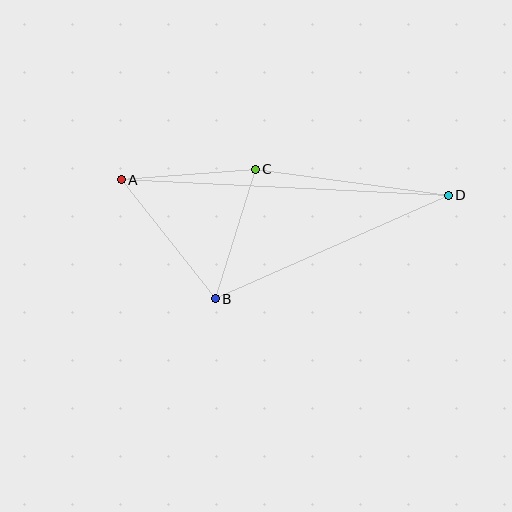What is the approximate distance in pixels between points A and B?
The distance between A and B is approximately 152 pixels.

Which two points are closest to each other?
Points A and C are closest to each other.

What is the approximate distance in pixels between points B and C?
The distance between B and C is approximately 135 pixels.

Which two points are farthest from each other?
Points A and D are farthest from each other.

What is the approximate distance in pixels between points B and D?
The distance between B and D is approximately 255 pixels.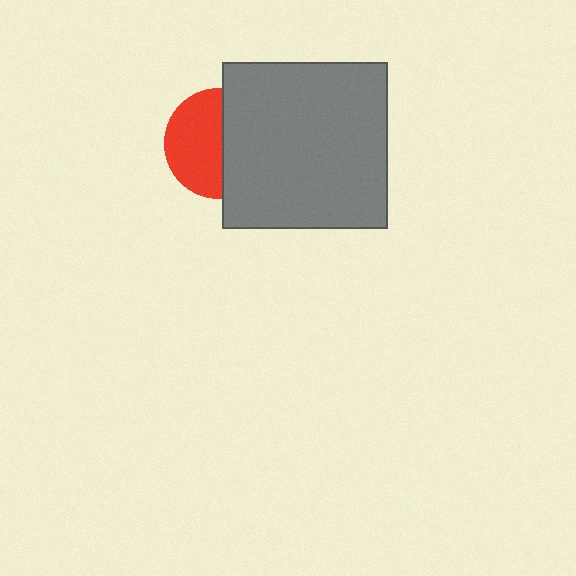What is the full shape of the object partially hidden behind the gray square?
The partially hidden object is a red circle.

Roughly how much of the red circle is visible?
About half of it is visible (roughly 53%).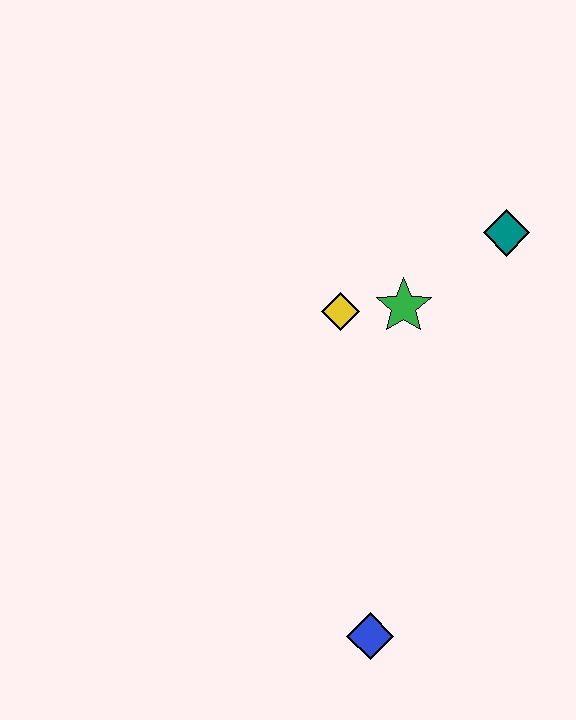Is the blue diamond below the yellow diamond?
Yes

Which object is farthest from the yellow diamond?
The blue diamond is farthest from the yellow diamond.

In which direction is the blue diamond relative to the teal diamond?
The blue diamond is below the teal diamond.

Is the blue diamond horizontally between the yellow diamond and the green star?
Yes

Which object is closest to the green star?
The yellow diamond is closest to the green star.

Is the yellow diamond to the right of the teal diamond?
No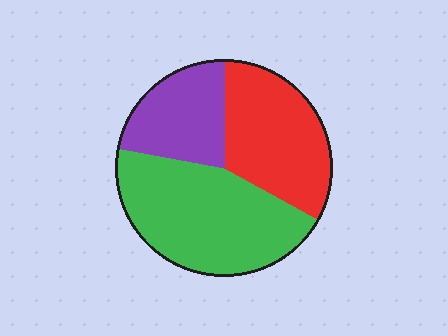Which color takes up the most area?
Green, at roughly 45%.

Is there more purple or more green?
Green.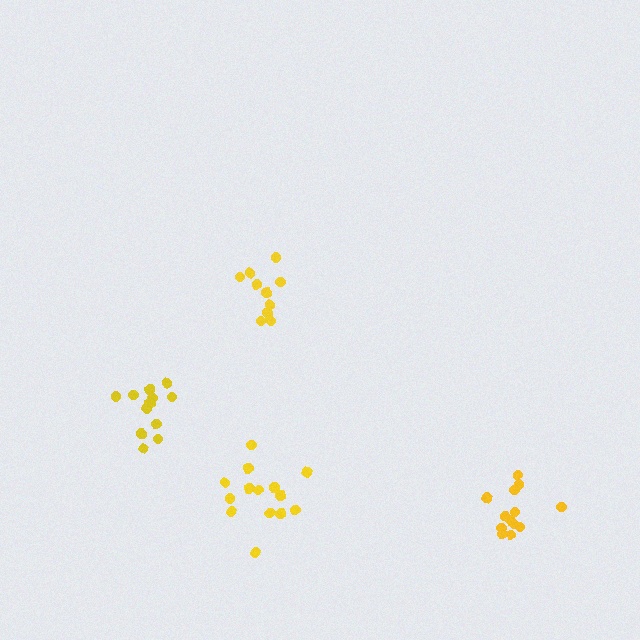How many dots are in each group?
Group 1: 10 dots, Group 2: 14 dots, Group 3: 13 dots, Group 4: 13 dots (50 total).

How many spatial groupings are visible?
There are 4 spatial groupings.